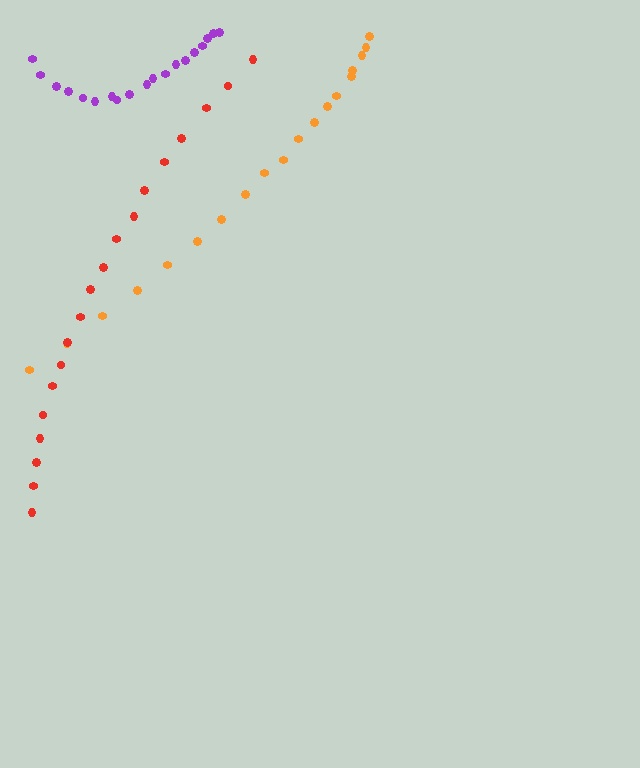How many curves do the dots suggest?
There are 3 distinct paths.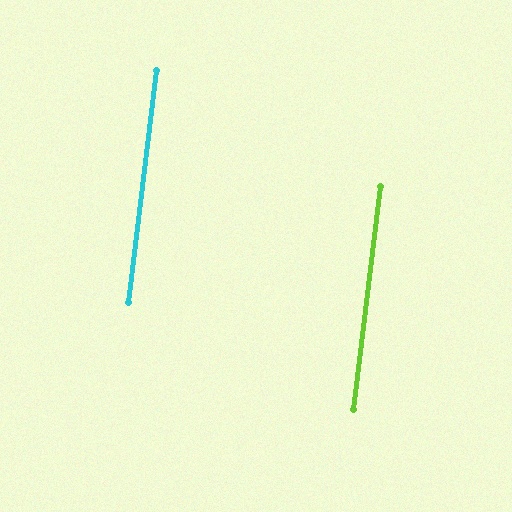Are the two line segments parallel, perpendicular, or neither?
Parallel — their directions differ by only 0.1°.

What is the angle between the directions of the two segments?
Approximately 0 degrees.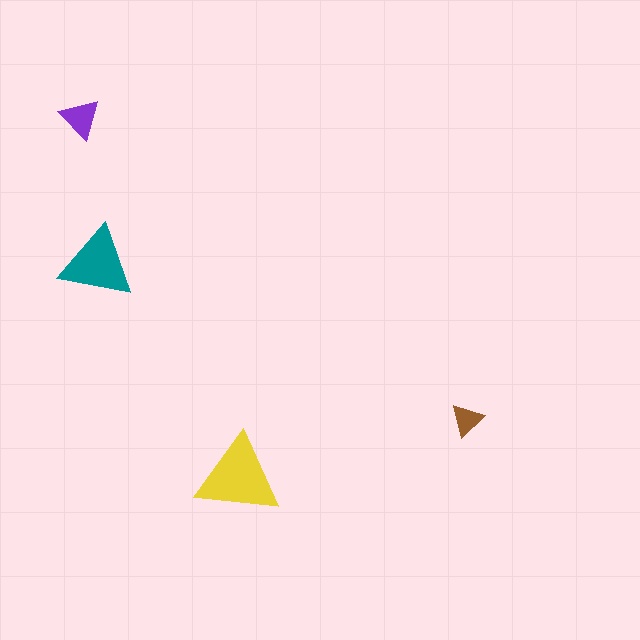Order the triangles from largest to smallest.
the yellow one, the teal one, the purple one, the brown one.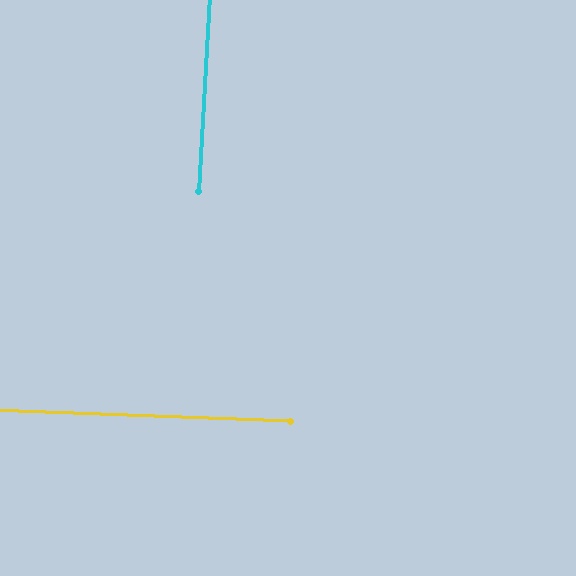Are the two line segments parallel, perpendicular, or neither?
Perpendicular — they meet at approximately 89°.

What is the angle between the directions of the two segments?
Approximately 89 degrees.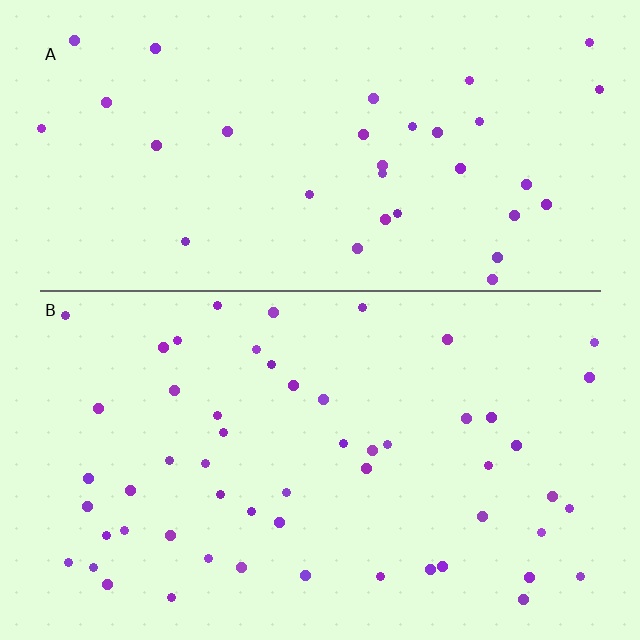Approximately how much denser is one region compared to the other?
Approximately 1.6× — region B over region A.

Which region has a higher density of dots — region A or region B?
B (the bottom).